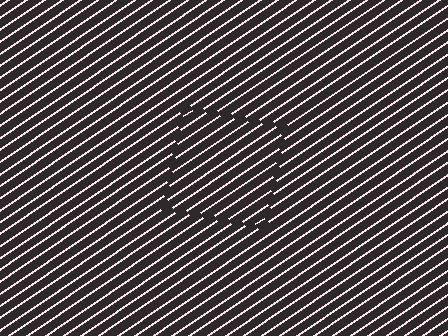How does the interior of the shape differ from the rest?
The interior of the shape contains the same grating, shifted by half a period — the contour is defined by the phase discontinuity where line-ends from the inner and outer gratings abut.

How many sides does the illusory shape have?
4 sides — the line-ends trace a square.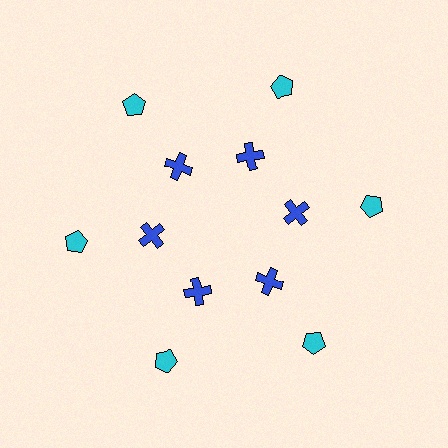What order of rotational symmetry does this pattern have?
This pattern has 6-fold rotational symmetry.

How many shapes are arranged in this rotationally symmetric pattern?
There are 12 shapes, arranged in 6 groups of 2.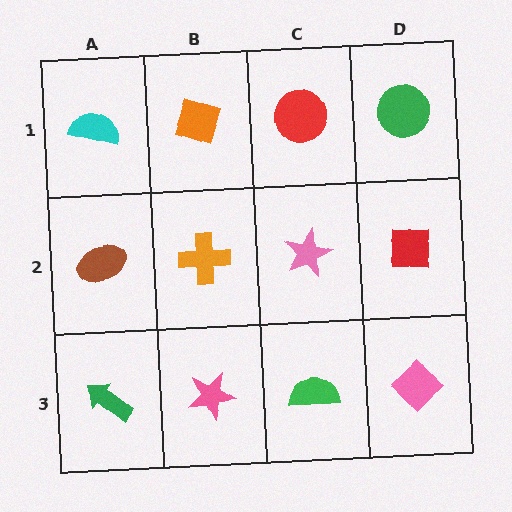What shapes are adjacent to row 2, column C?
A red circle (row 1, column C), a green semicircle (row 3, column C), an orange cross (row 2, column B), a red square (row 2, column D).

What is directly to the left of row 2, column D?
A pink star.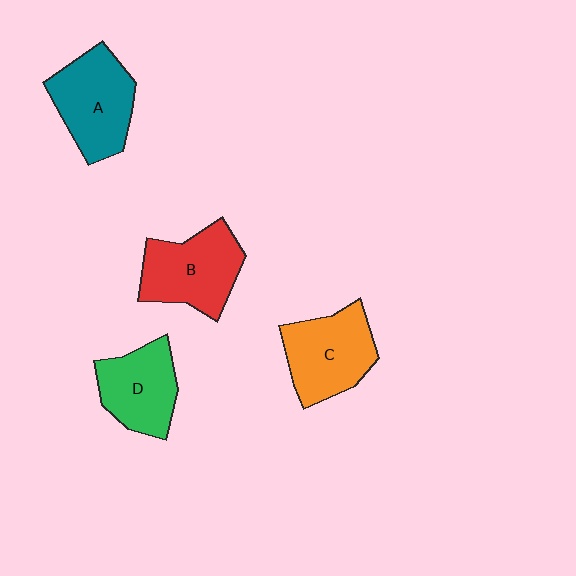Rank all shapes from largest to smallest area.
From largest to smallest: A (teal), B (red), C (orange), D (green).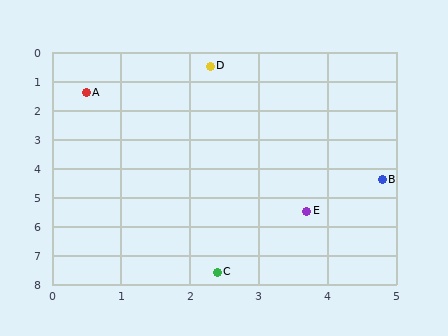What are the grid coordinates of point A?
Point A is at approximately (0.5, 1.4).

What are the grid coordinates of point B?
Point B is at approximately (4.8, 4.4).